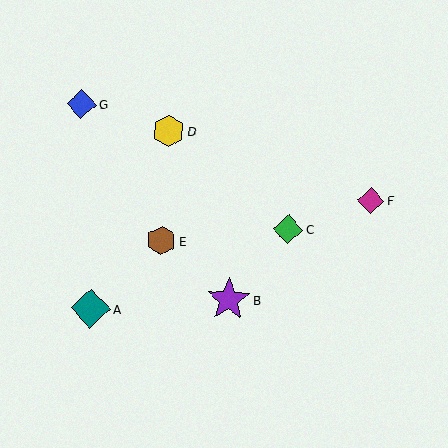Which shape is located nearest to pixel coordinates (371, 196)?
The magenta diamond (labeled F) at (371, 200) is nearest to that location.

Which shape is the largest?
The purple star (labeled B) is the largest.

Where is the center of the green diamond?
The center of the green diamond is at (288, 229).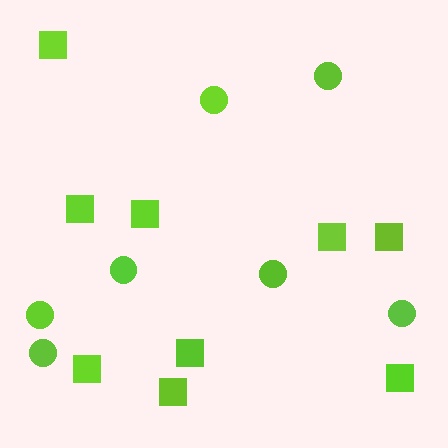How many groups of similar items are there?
There are 2 groups: one group of squares (9) and one group of circles (7).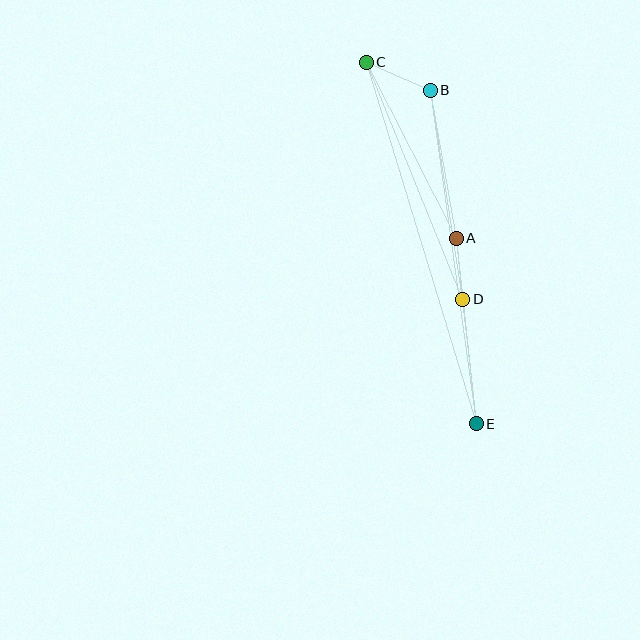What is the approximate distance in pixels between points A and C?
The distance between A and C is approximately 198 pixels.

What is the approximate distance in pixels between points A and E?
The distance between A and E is approximately 187 pixels.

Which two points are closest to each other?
Points A and D are closest to each other.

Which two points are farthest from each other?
Points C and E are farthest from each other.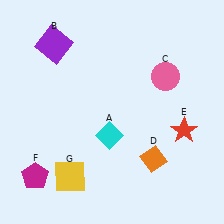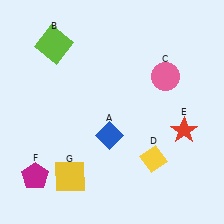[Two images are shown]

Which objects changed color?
A changed from cyan to blue. B changed from purple to lime. D changed from orange to yellow.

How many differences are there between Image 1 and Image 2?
There are 3 differences between the two images.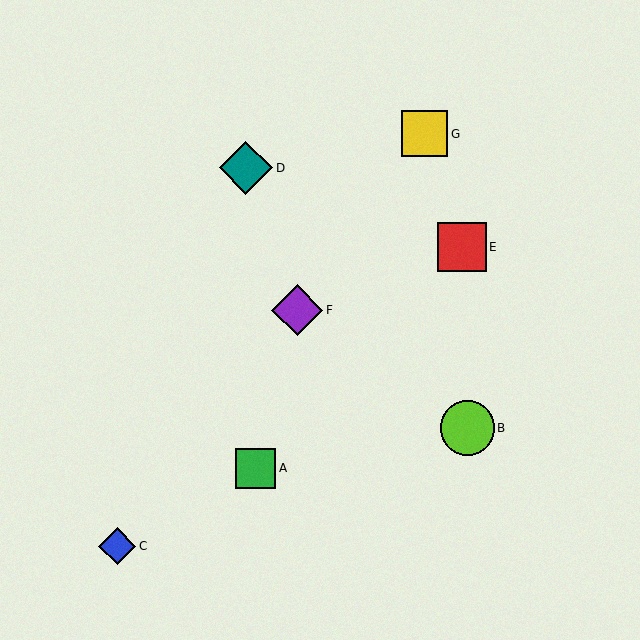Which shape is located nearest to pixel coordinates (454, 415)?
The lime circle (labeled B) at (467, 428) is nearest to that location.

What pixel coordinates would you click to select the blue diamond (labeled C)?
Click at (117, 546) to select the blue diamond C.